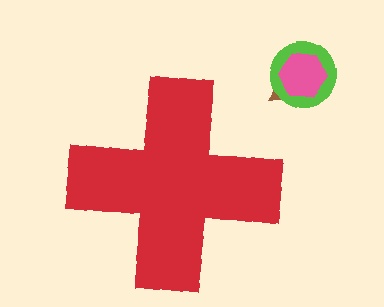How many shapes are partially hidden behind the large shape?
0 shapes are partially hidden.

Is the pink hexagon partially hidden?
No, the pink hexagon is fully visible.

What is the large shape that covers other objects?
A red cross.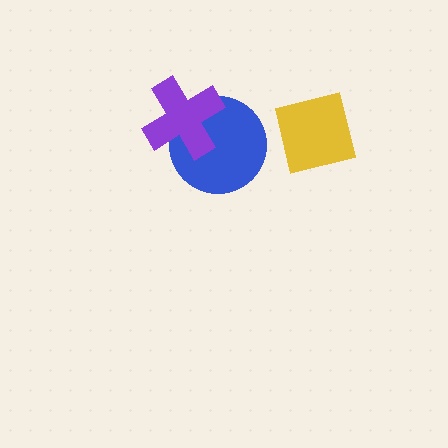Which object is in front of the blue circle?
The purple cross is in front of the blue circle.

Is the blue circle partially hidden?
Yes, it is partially covered by another shape.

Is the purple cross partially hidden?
No, no other shape covers it.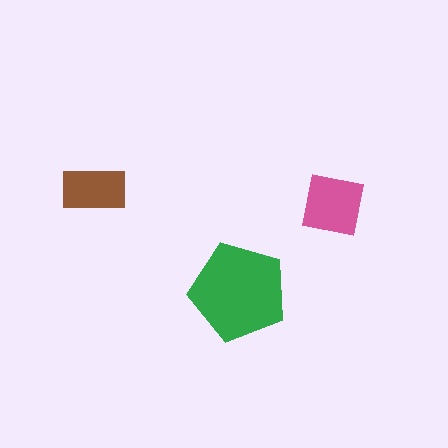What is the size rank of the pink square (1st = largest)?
2nd.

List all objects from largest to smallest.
The green pentagon, the pink square, the brown rectangle.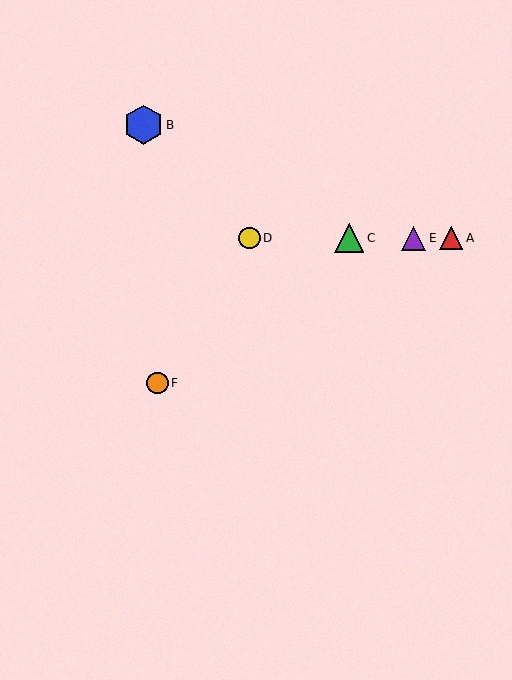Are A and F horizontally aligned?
No, A is at y≈238 and F is at y≈383.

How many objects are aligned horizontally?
4 objects (A, C, D, E) are aligned horizontally.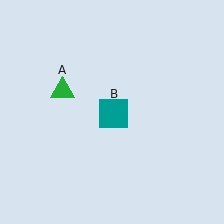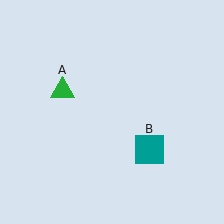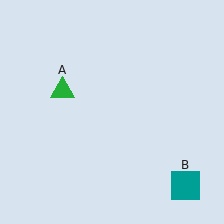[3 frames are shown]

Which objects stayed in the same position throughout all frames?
Green triangle (object A) remained stationary.